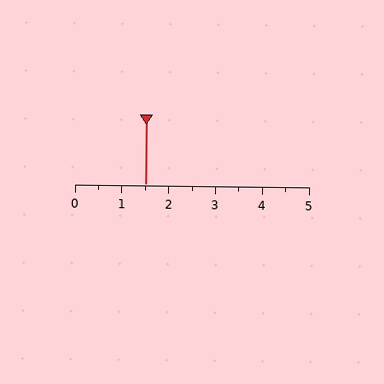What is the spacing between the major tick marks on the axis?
The major ticks are spaced 1 apart.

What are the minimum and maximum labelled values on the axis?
The axis runs from 0 to 5.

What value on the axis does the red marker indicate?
The marker indicates approximately 1.5.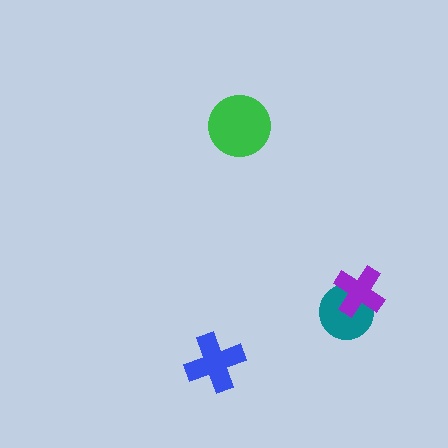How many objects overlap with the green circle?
0 objects overlap with the green circle.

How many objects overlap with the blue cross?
0 objects overlap with the blue cross.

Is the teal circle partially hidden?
Yes, it is partially covered by another shape.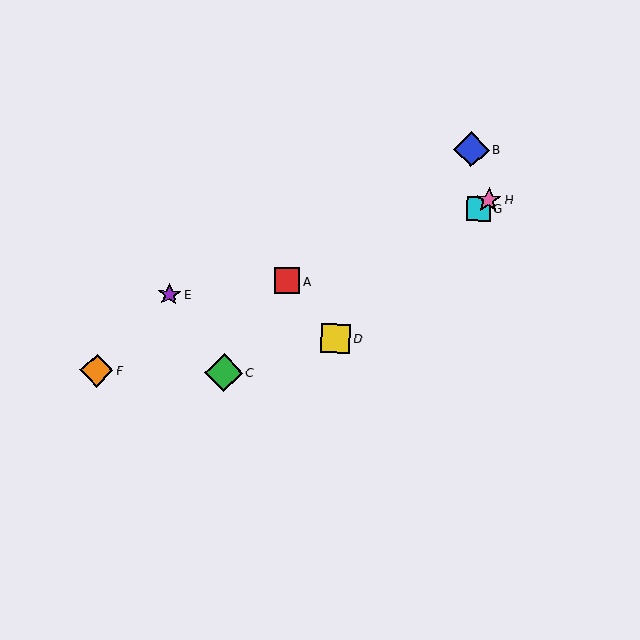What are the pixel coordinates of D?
Object D is at (335, 338).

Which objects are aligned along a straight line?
Objects D, G, H are aligned along a straight line.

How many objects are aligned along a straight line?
3 objects (D, G, H) are aligned along a straight line.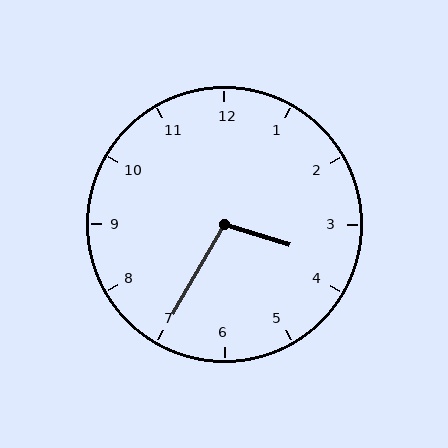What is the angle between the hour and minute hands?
Approximately 102 degrees.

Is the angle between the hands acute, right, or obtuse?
It is obtuse.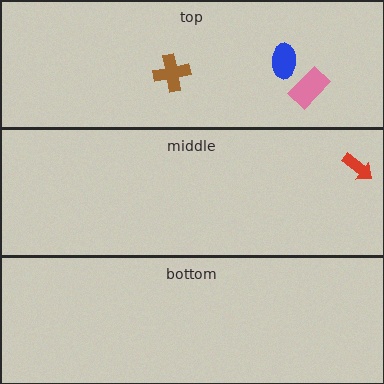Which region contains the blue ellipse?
The top region.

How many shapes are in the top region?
3.